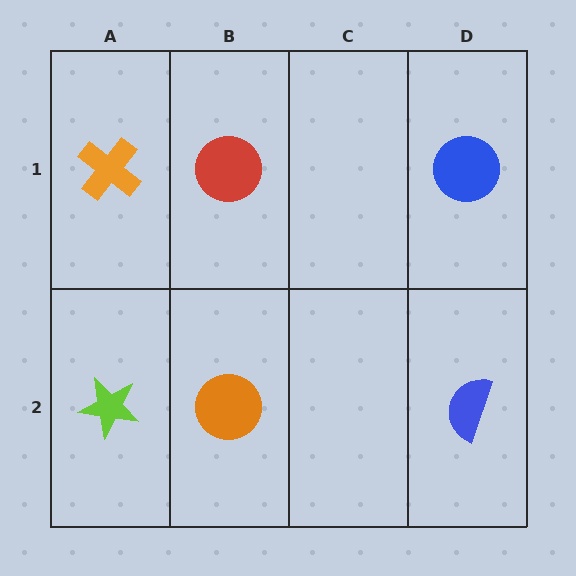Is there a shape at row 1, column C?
No, that cell is empty.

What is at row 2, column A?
A lime star.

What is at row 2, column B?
An orange circle.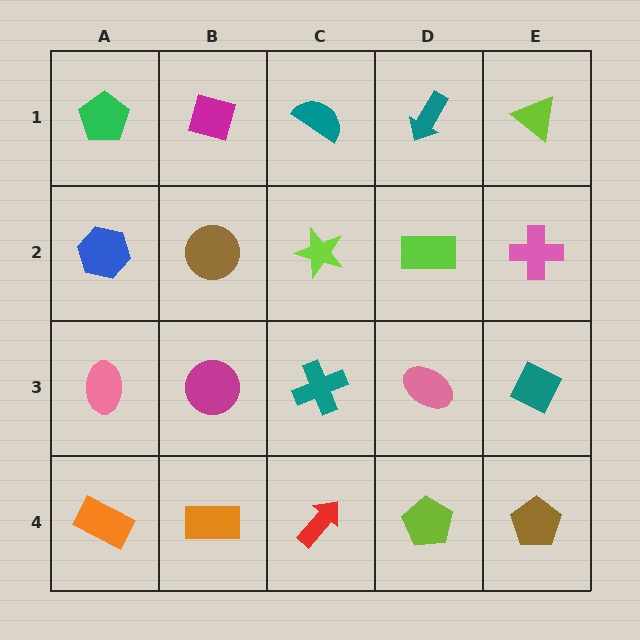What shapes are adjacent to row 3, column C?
A lime star (row 2, column C), a red arrow (row 4, column C), a magenta circle (row 3, column B), a pink ellipse (row 3, column D).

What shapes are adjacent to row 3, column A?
A blue hexagon (row 2, column A), an orange rectangle (row 4, column A), a magenta circle (row 3, column B).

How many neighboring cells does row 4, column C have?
3.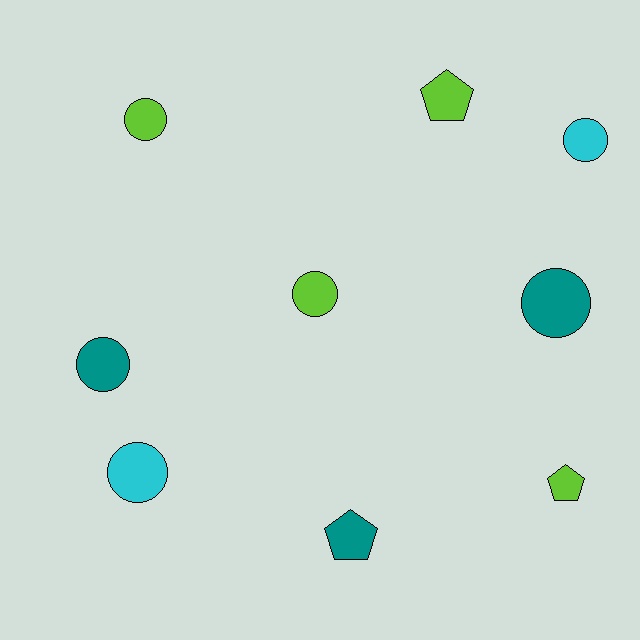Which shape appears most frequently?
Circle, with 6 objects.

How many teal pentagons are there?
There is 1 teal pentagon.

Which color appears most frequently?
Lime, with 4 objects.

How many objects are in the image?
There are 9 objects.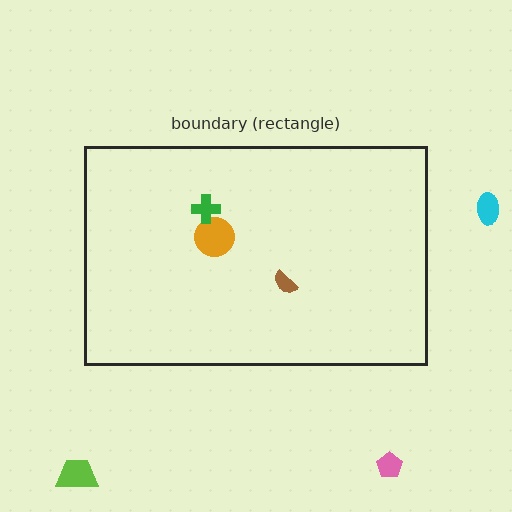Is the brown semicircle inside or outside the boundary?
Inside.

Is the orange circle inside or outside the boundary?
Inside.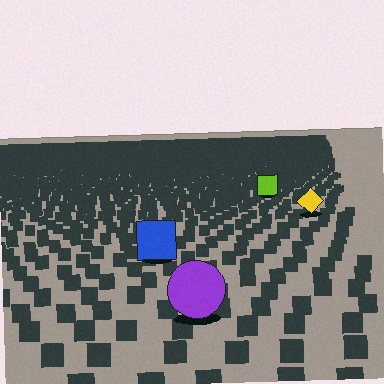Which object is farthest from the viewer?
The lime square is farthest from the viewer. It appears smaller and the ground texture around it is denser.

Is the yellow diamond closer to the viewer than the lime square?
Yes. The yellow diamond is closer — you can tell from the texture gradient: the ground texture is coarser near it.